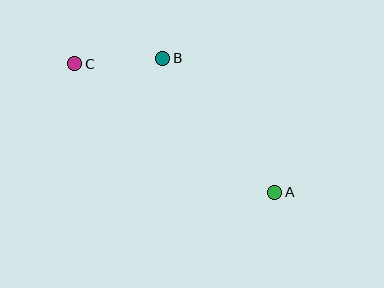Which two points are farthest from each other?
Points A and C are farthest from each other.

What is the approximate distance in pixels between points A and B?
The distance between A and B is approximately 175 pixels.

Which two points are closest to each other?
Points B and C are closest to each other.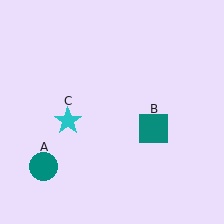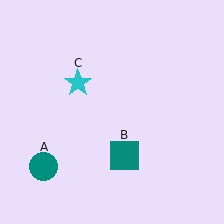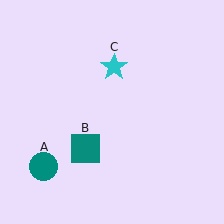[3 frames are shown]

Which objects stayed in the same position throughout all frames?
Teal circle (object A) remained stationary.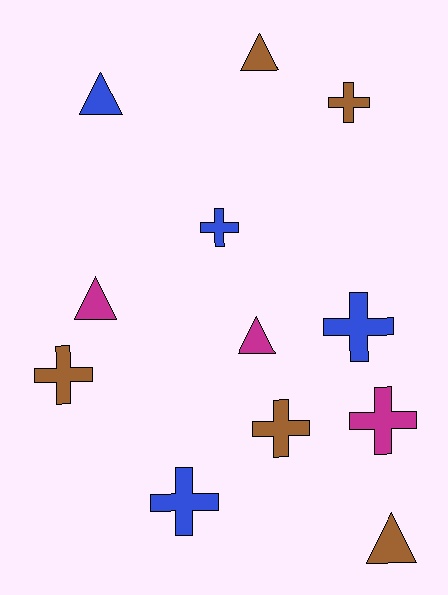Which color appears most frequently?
Brown, with 5 objects.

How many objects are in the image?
There are 12 objects.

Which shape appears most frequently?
Cross, with 7 objects.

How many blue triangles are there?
There is 1 blue triangle.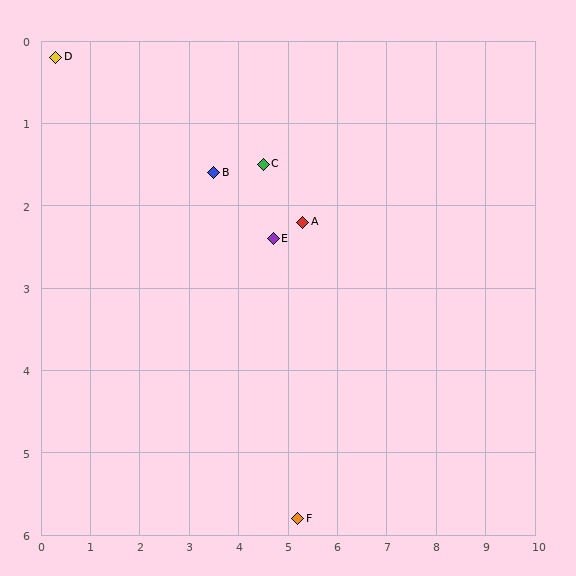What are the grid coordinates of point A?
Point A is at approximately (5.3, 2.2).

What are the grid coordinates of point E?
Point E is at approximately (4.7, 2.4).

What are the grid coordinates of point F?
Point F is at approximately (5.2, 5.8).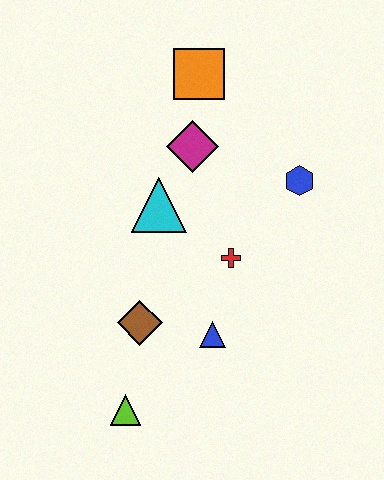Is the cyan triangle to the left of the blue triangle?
Yes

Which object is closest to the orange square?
The magenta diamond is closest to the orange square.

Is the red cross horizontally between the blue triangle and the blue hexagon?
Yes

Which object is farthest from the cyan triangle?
The lime triangle is farthest from the cyan triangle.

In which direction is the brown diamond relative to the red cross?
The brown diamond is to the left of the red cross.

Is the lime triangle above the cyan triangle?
No